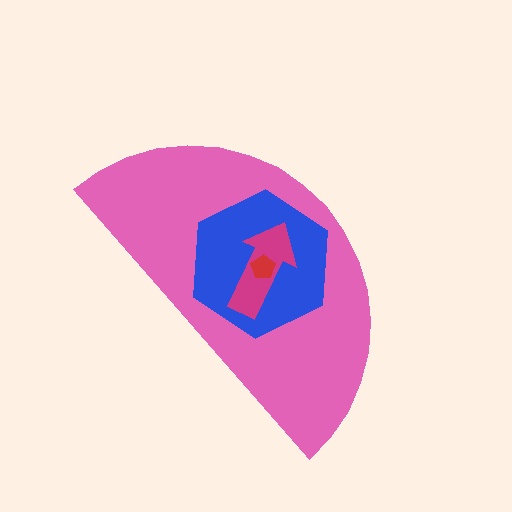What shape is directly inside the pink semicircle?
The blue hexagon.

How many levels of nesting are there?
4.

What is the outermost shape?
The pink semicircle.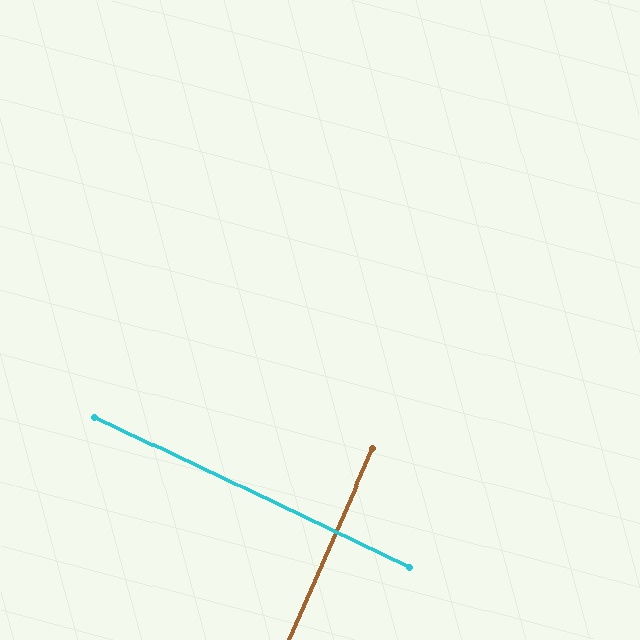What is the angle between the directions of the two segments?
Approximately 88 degrees.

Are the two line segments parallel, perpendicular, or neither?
Perpendicular — they meet at approximately 88°.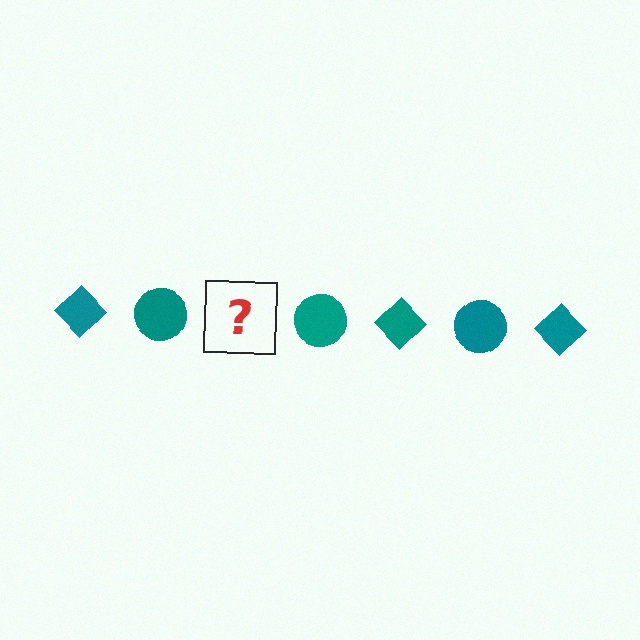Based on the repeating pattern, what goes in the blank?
The blank should be a teal diamond.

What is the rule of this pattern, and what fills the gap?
The rule is that the pattern cycles through diamond, circle shapes in teal. The gap should be filled with a teal diamond.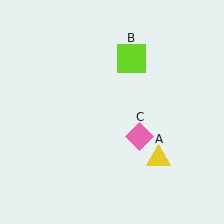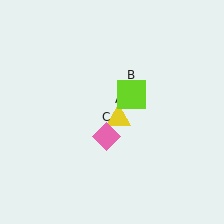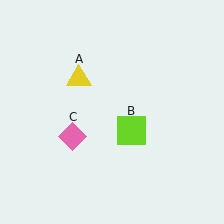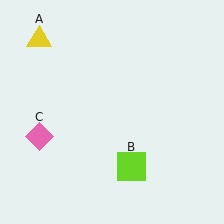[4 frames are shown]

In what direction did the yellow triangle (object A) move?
The yellow triangle (object A) moved up and to the left.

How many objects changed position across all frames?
3 objects changed position: yellow triangle (object A), lime square (object B), pink diamond (object C).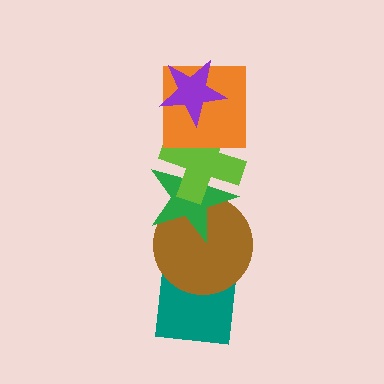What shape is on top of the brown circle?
The green star is on top of the brown circle.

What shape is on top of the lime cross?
The orange square is on top of the lime cross.